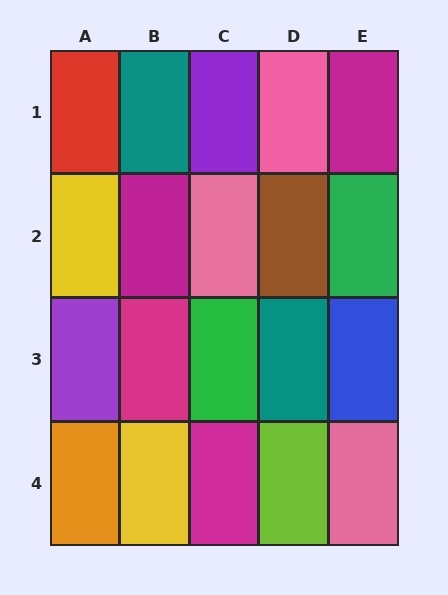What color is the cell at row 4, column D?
Lime.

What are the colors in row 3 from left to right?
Purple, magenta, green, teal, blue.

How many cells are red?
1 cell is red.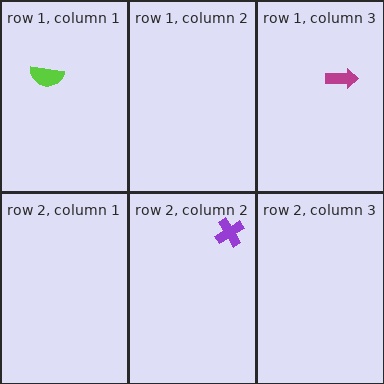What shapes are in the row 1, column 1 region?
The lime semicircle.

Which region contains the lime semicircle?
The row 1, column 1 region.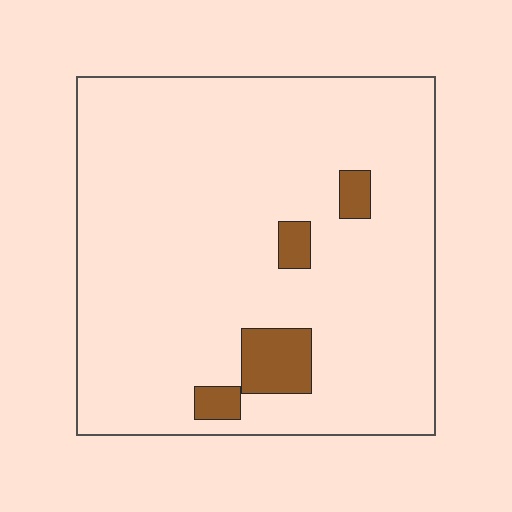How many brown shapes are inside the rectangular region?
4.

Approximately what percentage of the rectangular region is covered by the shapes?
Approximately 5%.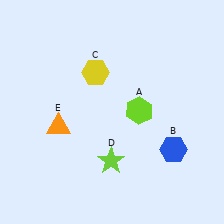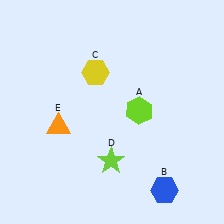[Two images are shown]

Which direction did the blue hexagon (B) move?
The blue hexagon (B) moved down.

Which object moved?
The blue hexagon (B) moved down.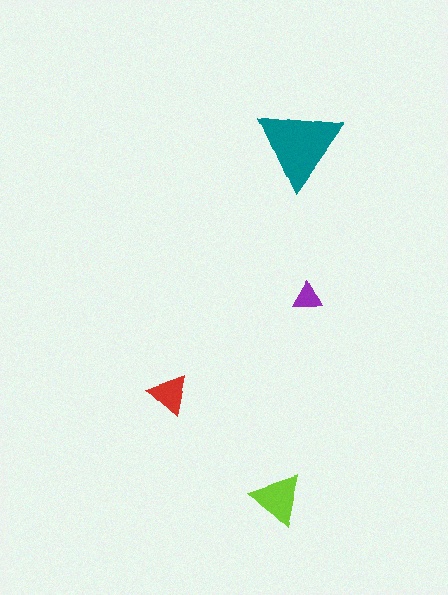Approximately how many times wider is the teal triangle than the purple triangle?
About 3 times wider.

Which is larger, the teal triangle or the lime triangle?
The teal one.